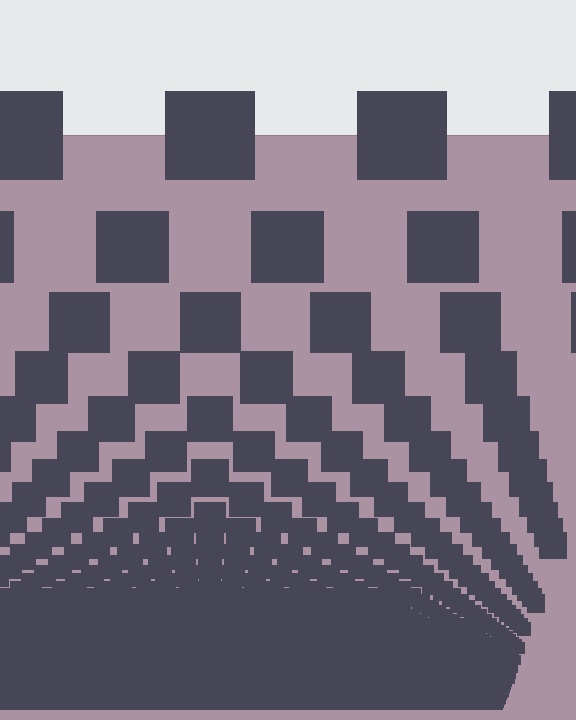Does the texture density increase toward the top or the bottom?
Density increases toward the bottom.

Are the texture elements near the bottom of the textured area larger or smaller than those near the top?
Smaller. The gradient is inverted — elements near the bottom are smaller and denser.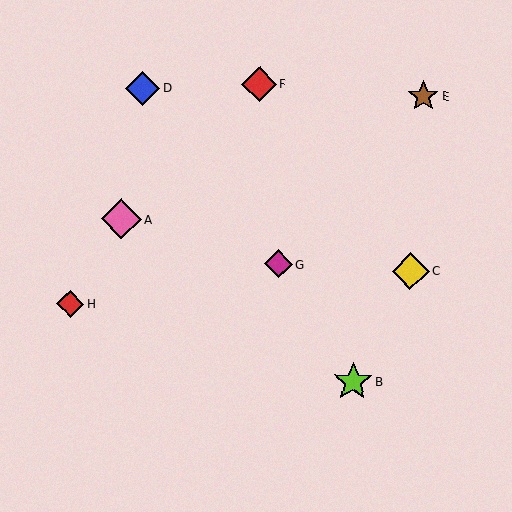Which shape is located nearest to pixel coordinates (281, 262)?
The magenta diamond (labeled G) at (278, 264) is nearest to that location.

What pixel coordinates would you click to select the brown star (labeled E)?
Click at (423, 96) to select the brown star E.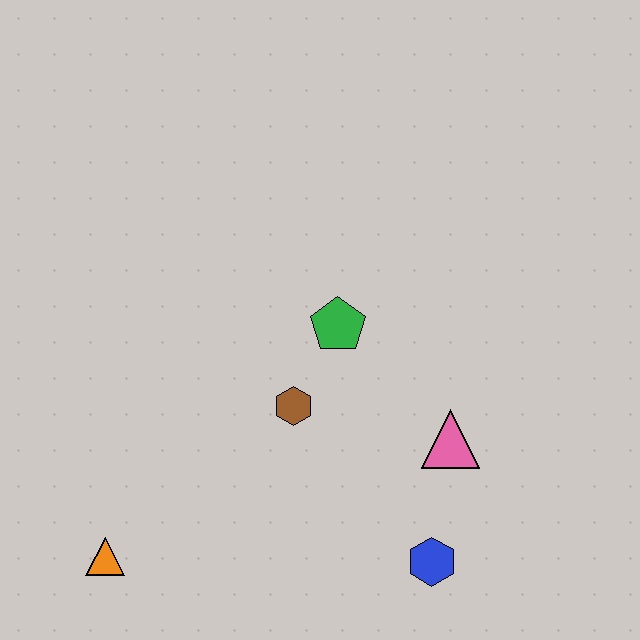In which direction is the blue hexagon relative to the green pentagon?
The blue hexagon is below the green pentagon.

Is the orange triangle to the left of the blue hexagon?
Yes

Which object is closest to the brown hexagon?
The green pentagon is closest to the brown hexagon.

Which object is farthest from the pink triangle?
The orange triangle is farthest from the pink triangle.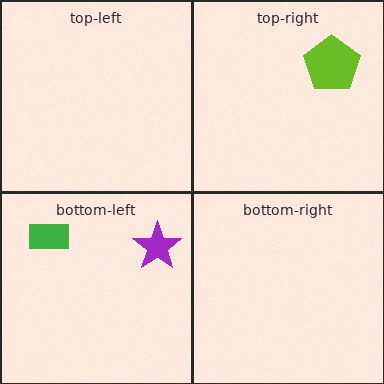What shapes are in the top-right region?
The lime pentagon.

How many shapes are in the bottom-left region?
2.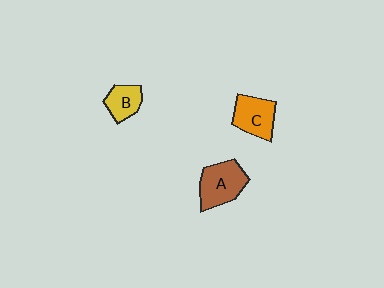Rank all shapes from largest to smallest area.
From largest to smallest: A (brown), C (orange), B (yellow).